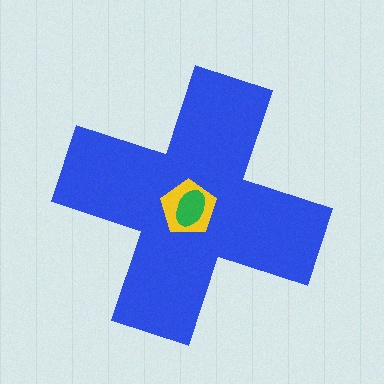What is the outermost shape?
The blue cross.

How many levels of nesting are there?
3.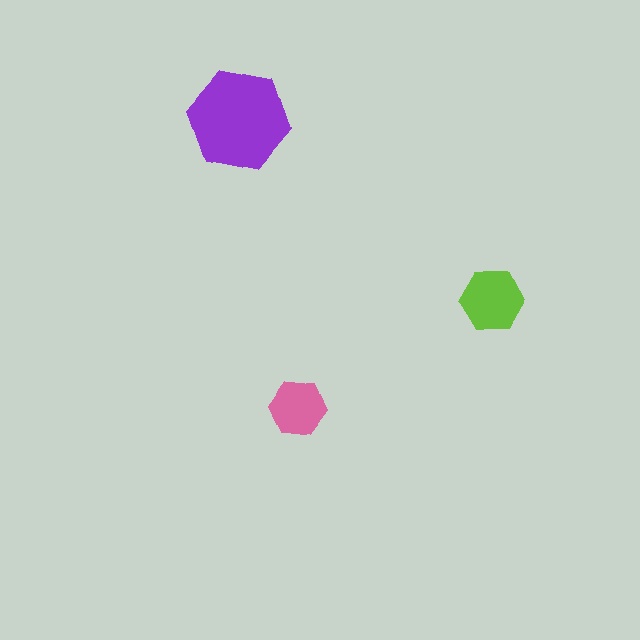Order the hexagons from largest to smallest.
the purple one, the lime one, the pink one.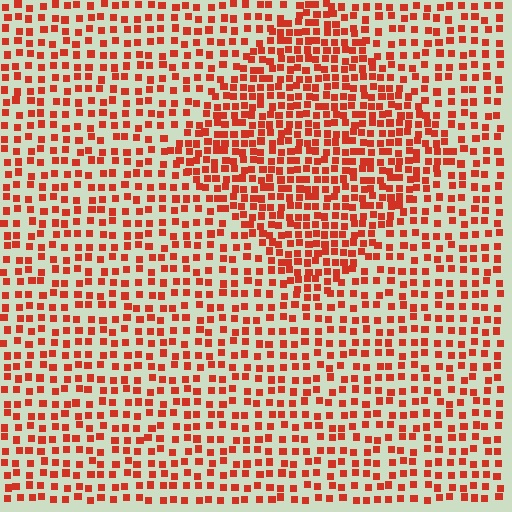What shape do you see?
I see a diamond.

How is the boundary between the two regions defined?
The boundary is defined by a change in element density (approximately 1.7x ratio). All elements are the same color, size, and shape.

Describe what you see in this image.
The image contains small red elements arranged at two different densities. A diamond-shaped region is visible where the elements are more densely packed than the surrounding area.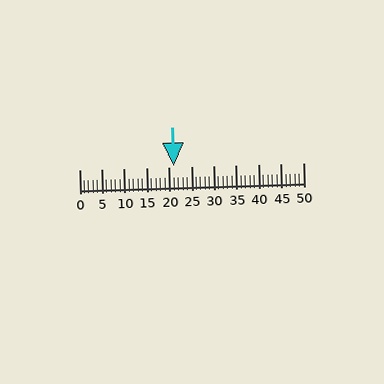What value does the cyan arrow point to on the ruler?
The cyan arrow points to approximately 21.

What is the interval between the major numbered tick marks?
The major tick marks are spaced 5 units apart.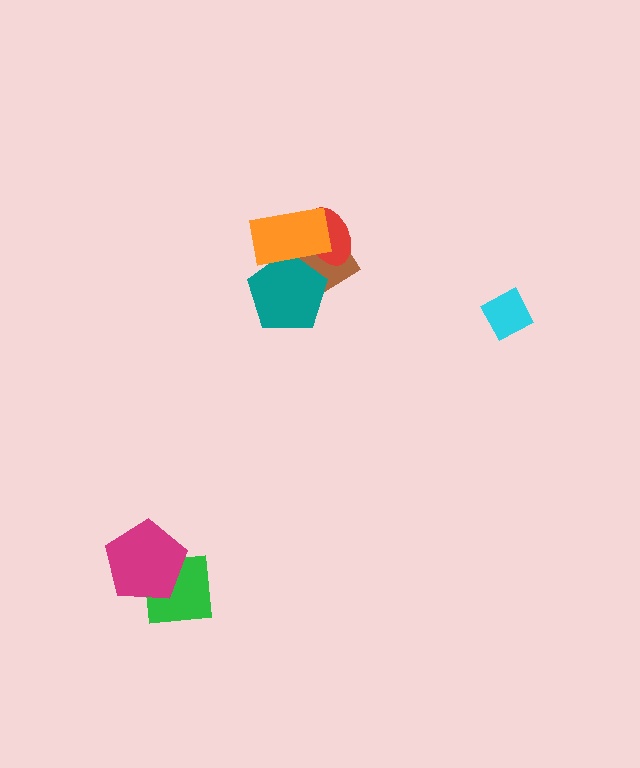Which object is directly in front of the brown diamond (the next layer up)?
The teal pentagon is directly in front of the brown diamond.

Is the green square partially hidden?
Yes, it is partially covered by another shape.